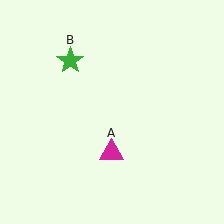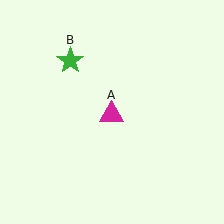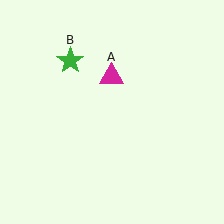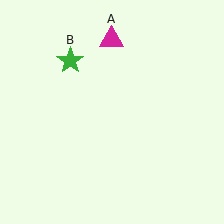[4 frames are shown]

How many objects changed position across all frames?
1 object changed position: magenta triangle (object A).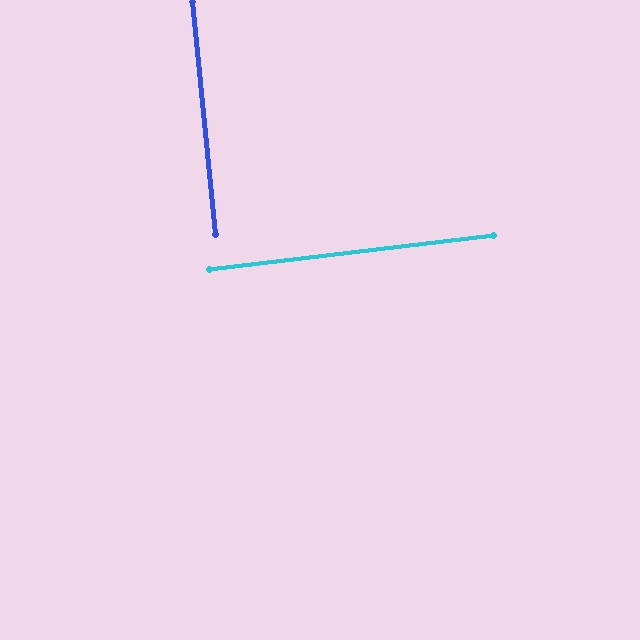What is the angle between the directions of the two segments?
Approximately 89 degrees.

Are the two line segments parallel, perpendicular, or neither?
Perpendicular — they meet at approximately 89°.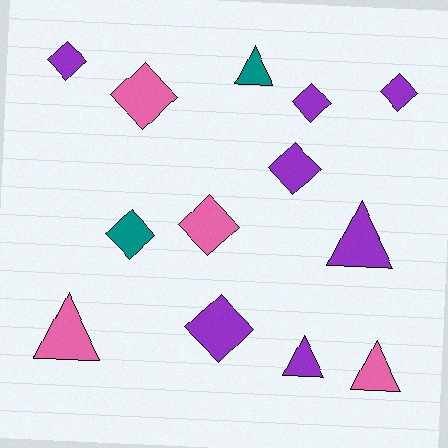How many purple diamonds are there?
There are 5 purple diamonds.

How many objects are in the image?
There are 13 objects.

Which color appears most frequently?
Purple, with 7 objects.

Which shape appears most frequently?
Diamond, with 8 objects.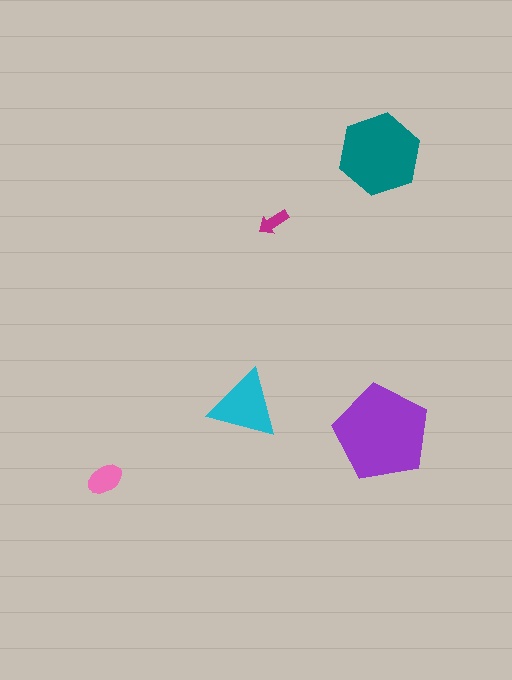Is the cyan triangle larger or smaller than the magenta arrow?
Larger.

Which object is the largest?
The purple pentagon.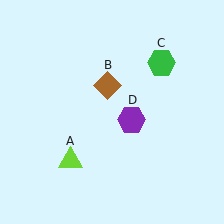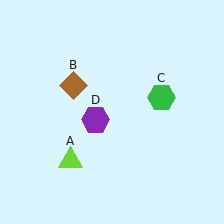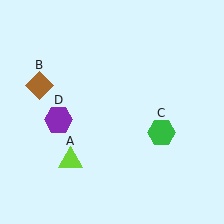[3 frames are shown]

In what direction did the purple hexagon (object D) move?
The purple hexagon (object D) moved left.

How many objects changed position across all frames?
3 objects changed position: brown diamond (object B), green hexagon (object C), purple hexagon (object D).